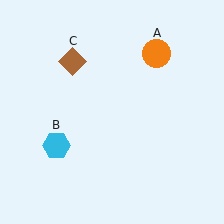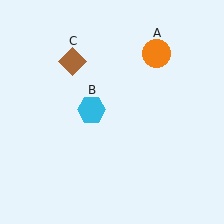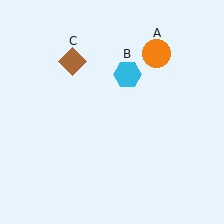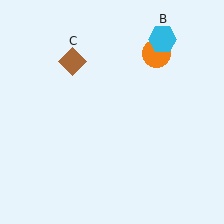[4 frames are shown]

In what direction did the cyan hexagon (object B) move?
The cyan hexagon (object B) moved up and to the right.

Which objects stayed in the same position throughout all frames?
Orange circle (object A) and brown diamond (object C) remained stationary.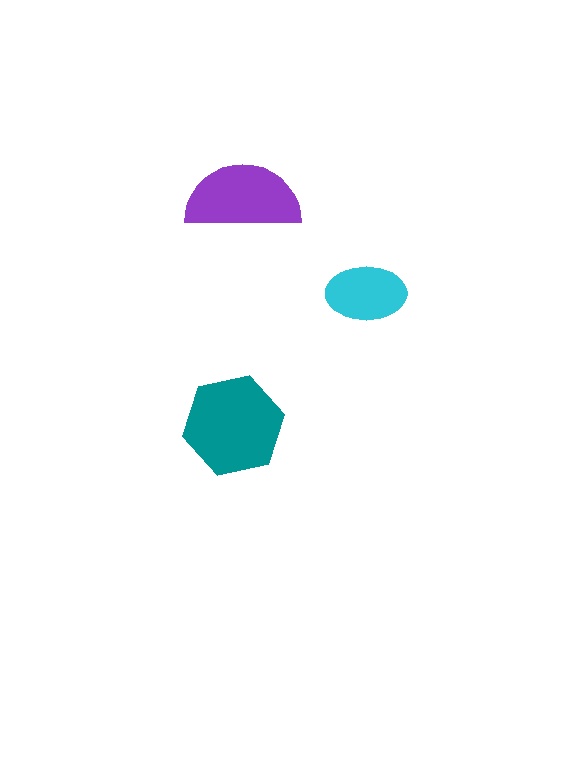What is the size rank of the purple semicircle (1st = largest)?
2nd.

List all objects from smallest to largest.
The cyan ellipse, the purple semicircle, the teal hexagon.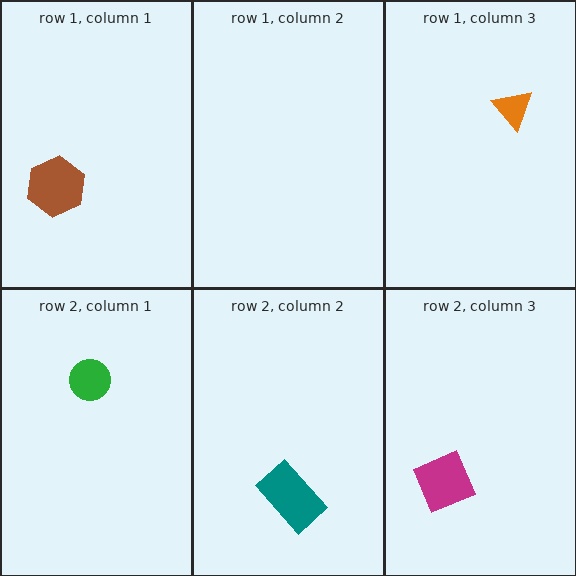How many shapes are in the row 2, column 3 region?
1.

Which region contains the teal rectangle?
The row 2, column 2 region.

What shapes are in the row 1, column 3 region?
The orange triangle.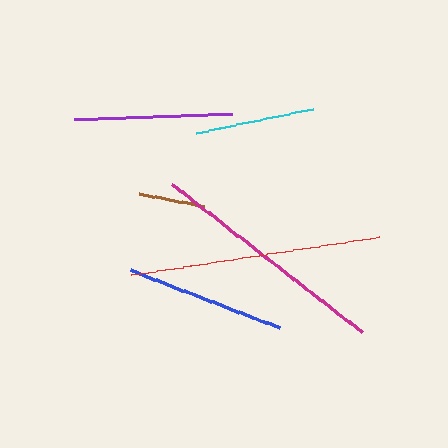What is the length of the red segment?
The red segment is approximately 250 pixels long.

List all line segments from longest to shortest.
From longest to shortest: red, magenta, blue, purple, cyan, brown.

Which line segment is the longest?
The red line is the longest at approximately 250 pixels.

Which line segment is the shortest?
The brown line is the shortest at approximately 66 pixels.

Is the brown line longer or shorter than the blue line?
The blue line is longer than the brown line.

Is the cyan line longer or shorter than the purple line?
The purple line is longer than the cyan line.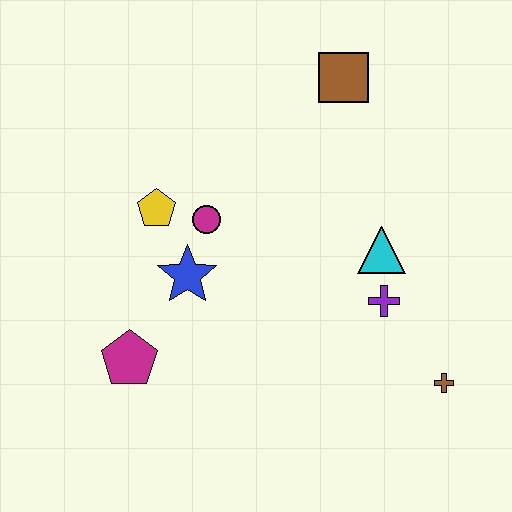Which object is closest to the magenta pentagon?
The blue star is closest to the magenta pentagon.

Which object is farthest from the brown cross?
The yellow pentagon is farthest from the brown cross.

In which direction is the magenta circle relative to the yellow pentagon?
The magenta circle is to the right of the yellow pentagon.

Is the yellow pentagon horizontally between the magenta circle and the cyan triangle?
No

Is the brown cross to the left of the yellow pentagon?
No